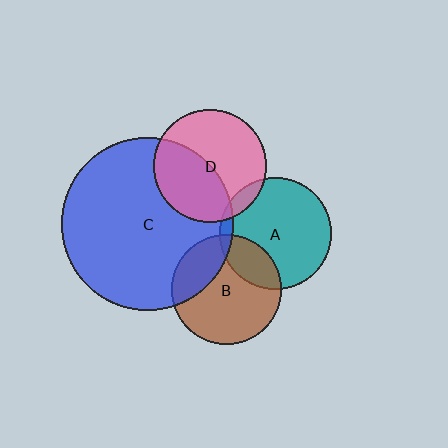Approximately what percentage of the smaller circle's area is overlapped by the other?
Approximately 20%.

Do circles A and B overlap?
Yes.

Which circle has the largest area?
Circle C (blue).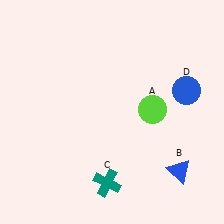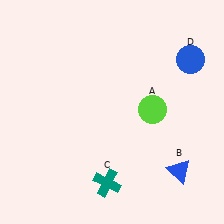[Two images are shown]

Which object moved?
The blue circle (D) moved up.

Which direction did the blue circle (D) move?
The blue circle (D) moved up.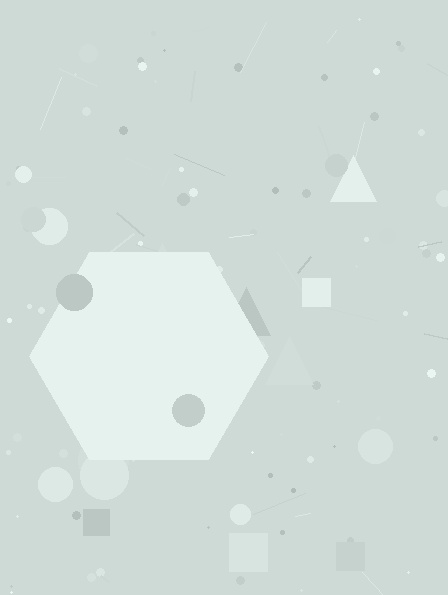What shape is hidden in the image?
A hexagon is hidden in the image.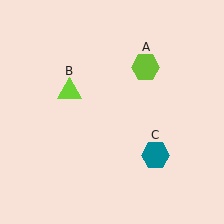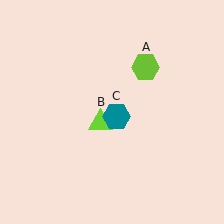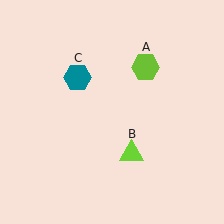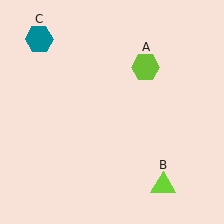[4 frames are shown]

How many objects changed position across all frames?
2 objects changed position: lime triangle (object B), teal hexagon (object C).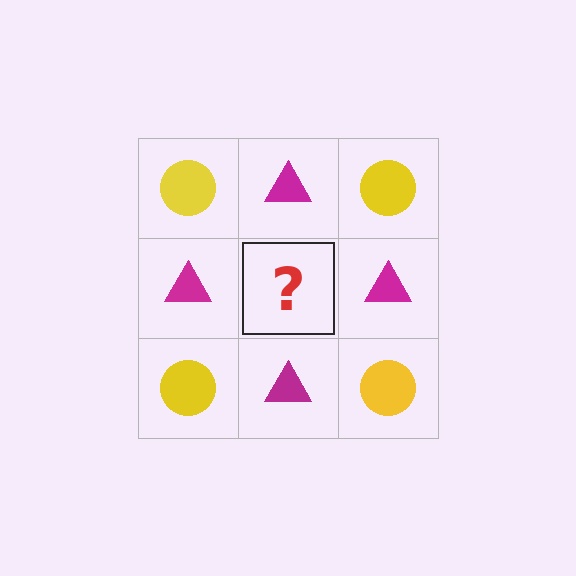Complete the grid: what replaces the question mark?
The question mark should be replaced with a yellow circle.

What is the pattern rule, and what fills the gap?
The rule is that it alternates yellow circle and magenta triangle in a checkerboard pattern. The gap should be filled with a yellow circle.